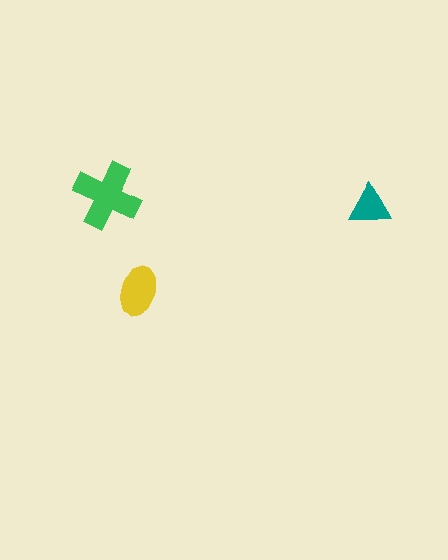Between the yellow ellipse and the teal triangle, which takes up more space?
The yellow ellipse.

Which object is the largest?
The green cross.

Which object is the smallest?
The teal triangle.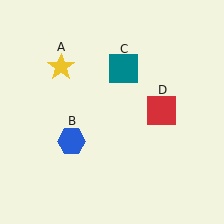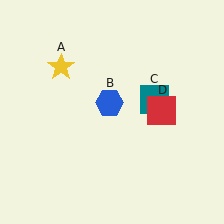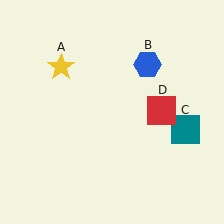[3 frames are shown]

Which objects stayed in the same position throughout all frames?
Yellow star (object A) and red square (object D) remained stationary.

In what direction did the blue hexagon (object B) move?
The blue hexagon (object B) moved up and to the right.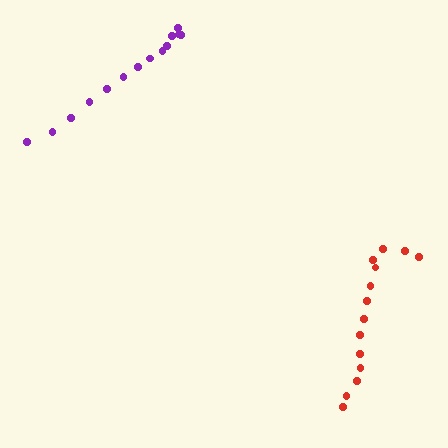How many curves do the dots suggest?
There are 2 distinct paths.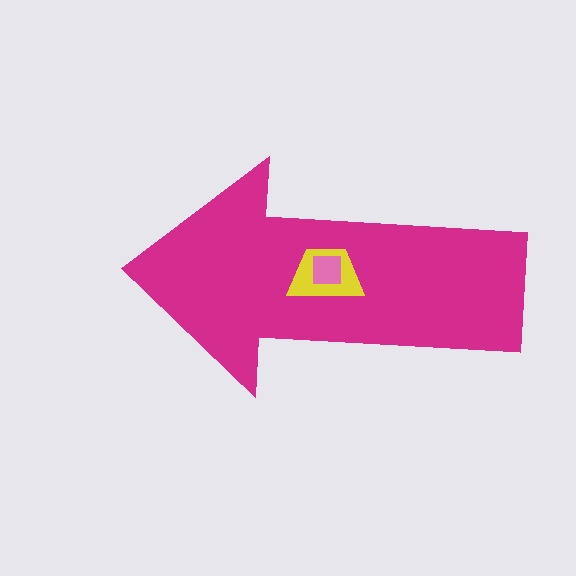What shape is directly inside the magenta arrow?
The yellow trapezoid.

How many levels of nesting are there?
3.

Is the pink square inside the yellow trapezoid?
Yes.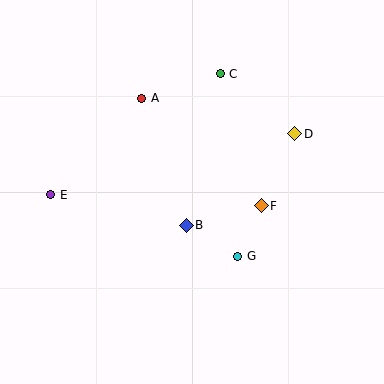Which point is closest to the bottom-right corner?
Point G is closest to the bottom-right corner.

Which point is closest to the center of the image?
Point B at (186, 225) is closest to the center.